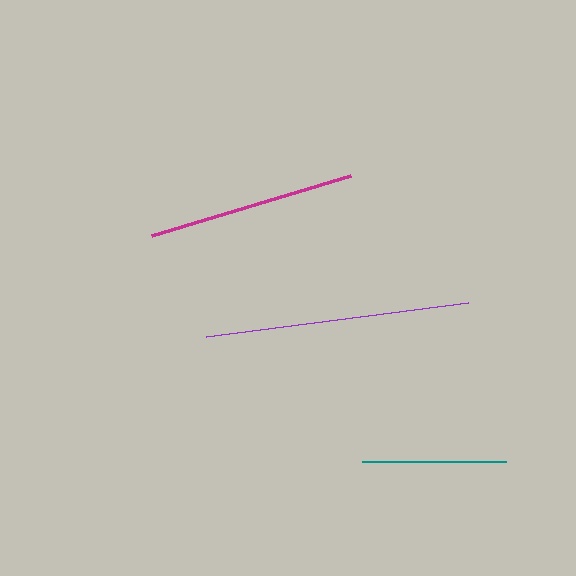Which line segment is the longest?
The purple line is the longest at approximately 264 pixels.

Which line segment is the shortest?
The teal line is the shortest at approximately 144 pixels.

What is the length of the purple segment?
The purple segment is approximately 264 pixels long.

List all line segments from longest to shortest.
From longest to shortest: purple, magenta, teal.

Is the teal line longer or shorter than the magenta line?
The magenta line is longer than the teal line.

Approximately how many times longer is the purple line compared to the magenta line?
The purple line is approximately 1.3 times the length of the magenta line.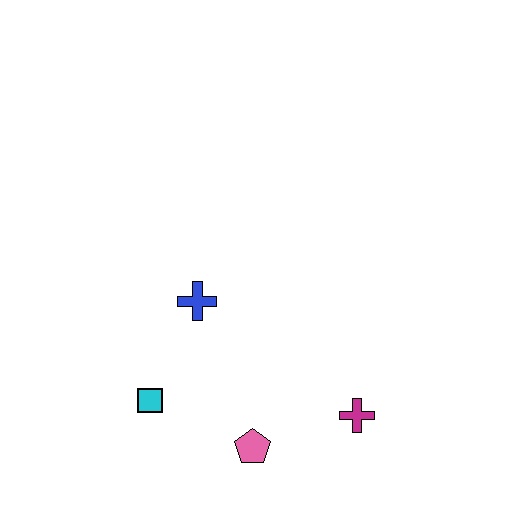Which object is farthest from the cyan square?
The magenta cross is farthest from the cyan square.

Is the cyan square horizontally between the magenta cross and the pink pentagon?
No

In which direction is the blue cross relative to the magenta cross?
The blue cross is to the left of the magenta cross.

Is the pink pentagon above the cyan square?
No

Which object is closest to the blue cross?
The cyan square is closest to the blue cross.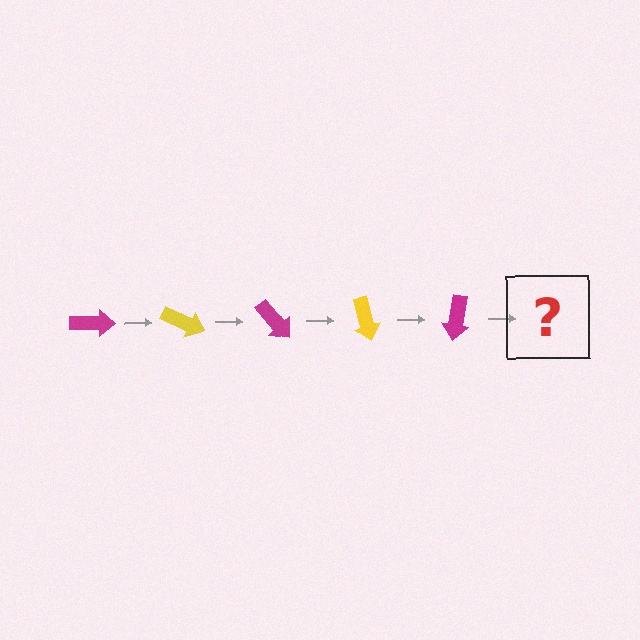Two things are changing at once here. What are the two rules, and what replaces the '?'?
The two rules are that it rotates 25 degrees each step and the color cycles through magenta and yellow. The '?' should be a yellow arrow, rotated 125 degrees from the start.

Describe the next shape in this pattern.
It should be a yellow arrow, rotated 125 degrees from the start.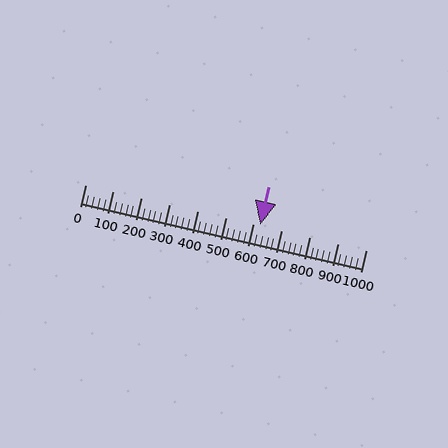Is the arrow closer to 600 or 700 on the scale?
The arrow is closer to 600.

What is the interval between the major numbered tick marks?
The major tick marks are spaced 100 units apart.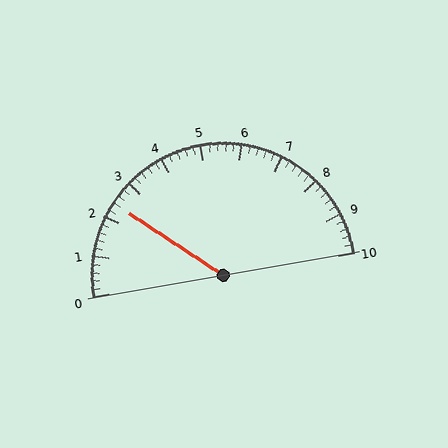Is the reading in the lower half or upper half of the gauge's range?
The reading is in the lower half of the range (0 to 10).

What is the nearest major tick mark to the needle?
The nearest major tick mark is 2.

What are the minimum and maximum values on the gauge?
The gauge ranges from 0 to 10.